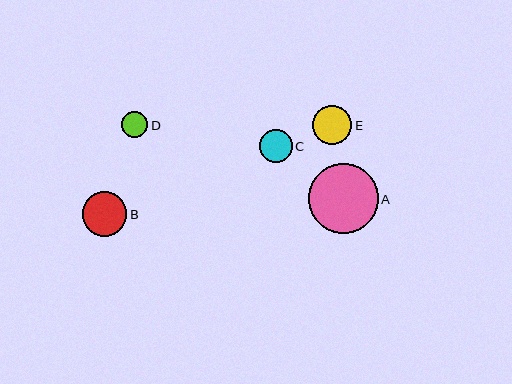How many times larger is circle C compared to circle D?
Circle C is approximately 1.2 times the size of circle D.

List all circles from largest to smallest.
From largest to smallest: A, B, E, C, D.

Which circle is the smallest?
Circle D is the smallest with a size of approximately 27 pixels.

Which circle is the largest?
Circle A is the largest with a size of approximately 70 pixels.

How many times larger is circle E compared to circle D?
Circle E is approximately 1.4 times the size of circle D.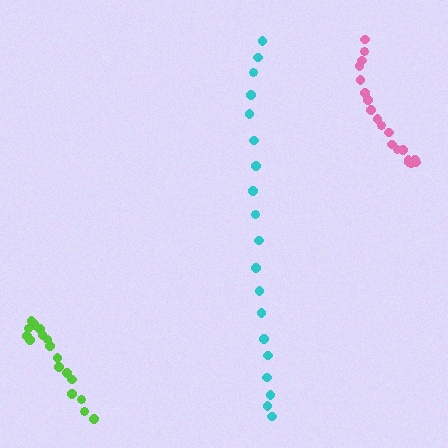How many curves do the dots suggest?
There are 3 distinct paths.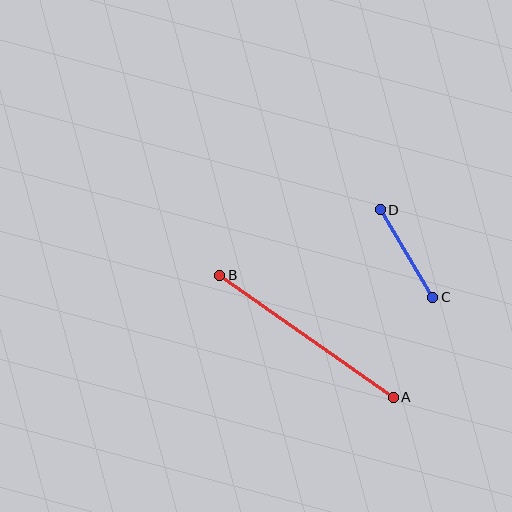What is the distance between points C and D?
The distance is approximately 102 pixels.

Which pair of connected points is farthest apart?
Points A and B are farthest apart.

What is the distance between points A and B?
The distance is approximately 212 pixels.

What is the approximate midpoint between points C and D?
The midpoint is at approximately (407, 253) pixels.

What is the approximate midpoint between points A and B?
The midpoint is at approximately (307, 336) pixels.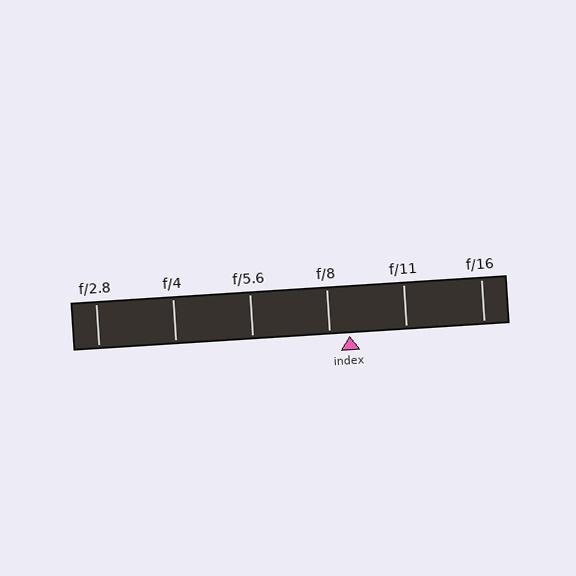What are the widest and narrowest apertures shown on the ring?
The widest aperture shown is f/2.8 and the narrowest is f/16.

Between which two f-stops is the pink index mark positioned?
The index mark is between f/8 and f/11.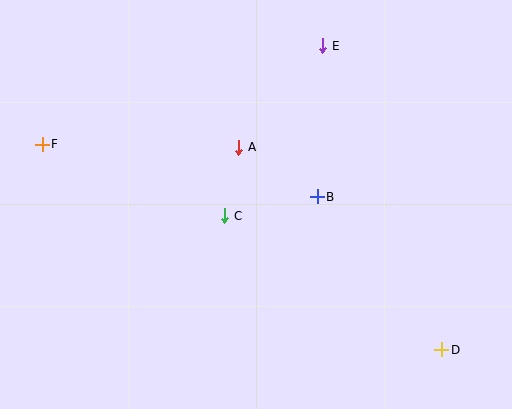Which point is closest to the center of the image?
Point C at (225, 216) is closest to the center.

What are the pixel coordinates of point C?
Point C is at (225, 216).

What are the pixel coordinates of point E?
Point E is at (323, 46).